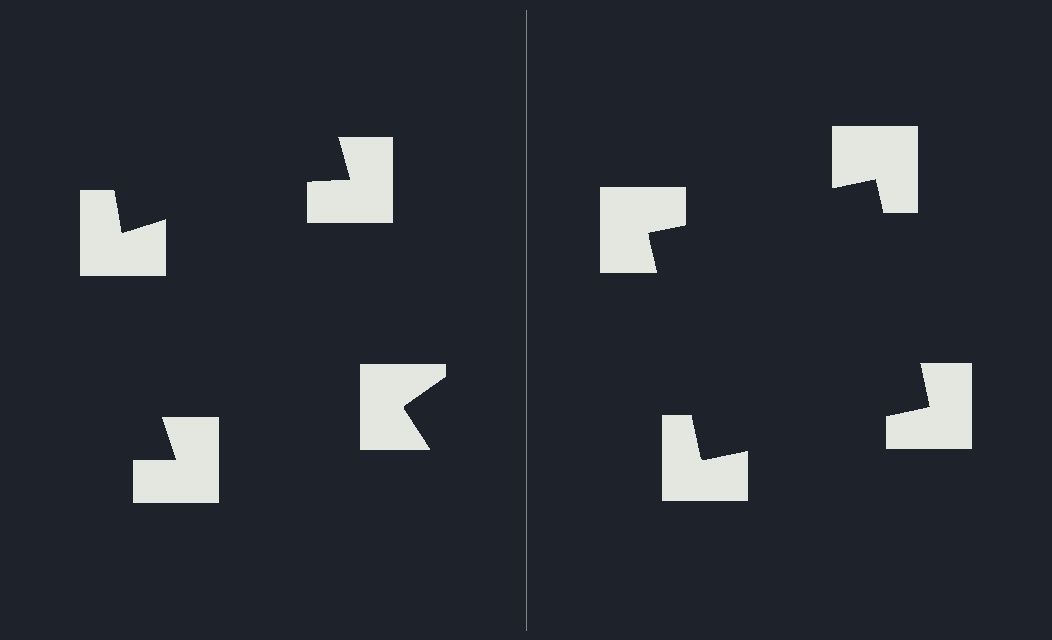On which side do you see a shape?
An illusory square appears on the right side. On the left side the wedge cuts are rotated, so no coherent shape forms.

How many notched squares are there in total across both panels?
8 — 4 on each side.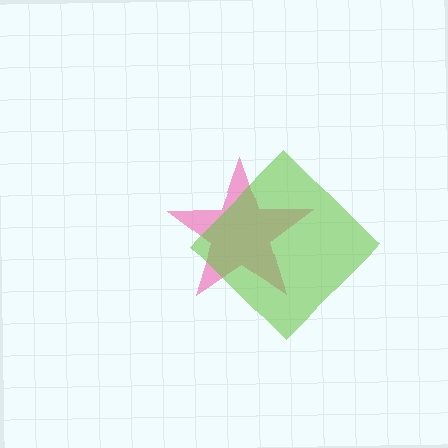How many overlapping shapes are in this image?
There are 2 overlapping shapes in the image.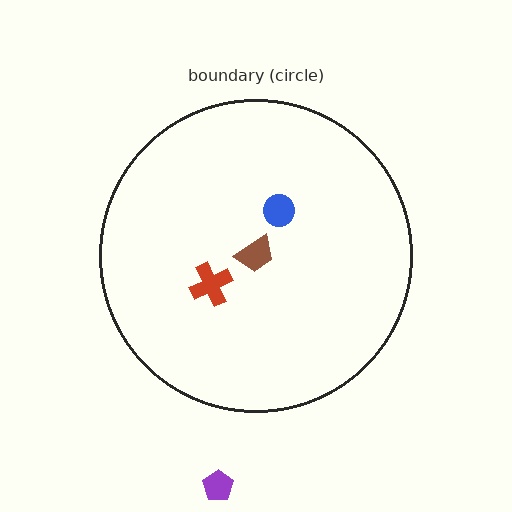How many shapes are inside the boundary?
3 inside, 1 outside.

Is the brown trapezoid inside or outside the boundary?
Inside.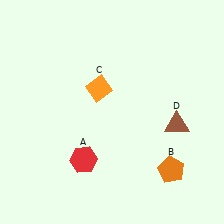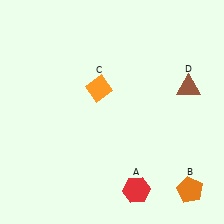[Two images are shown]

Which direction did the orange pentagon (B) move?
The orange pentagon (B) moved down.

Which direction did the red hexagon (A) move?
The red hexagon (A) moved right.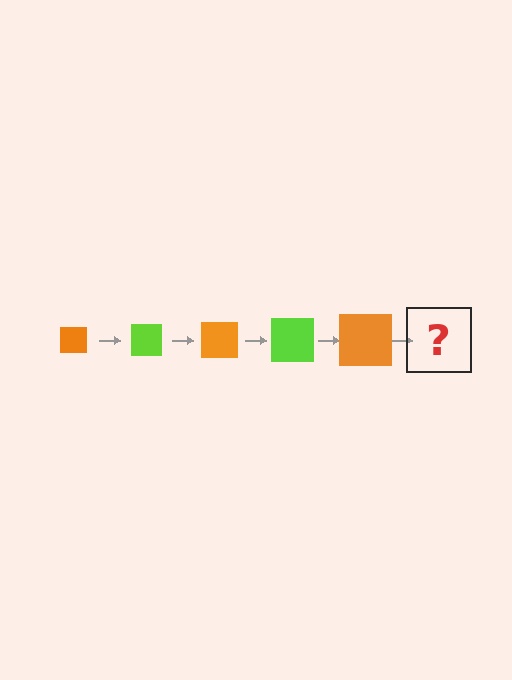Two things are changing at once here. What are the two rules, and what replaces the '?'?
The two rules are that the square grows larger each step and the color cycles through orange and lime. The '?' should be a lime square, larger than the previous one.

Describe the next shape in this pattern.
It should be a lime square, larger than the previous one.